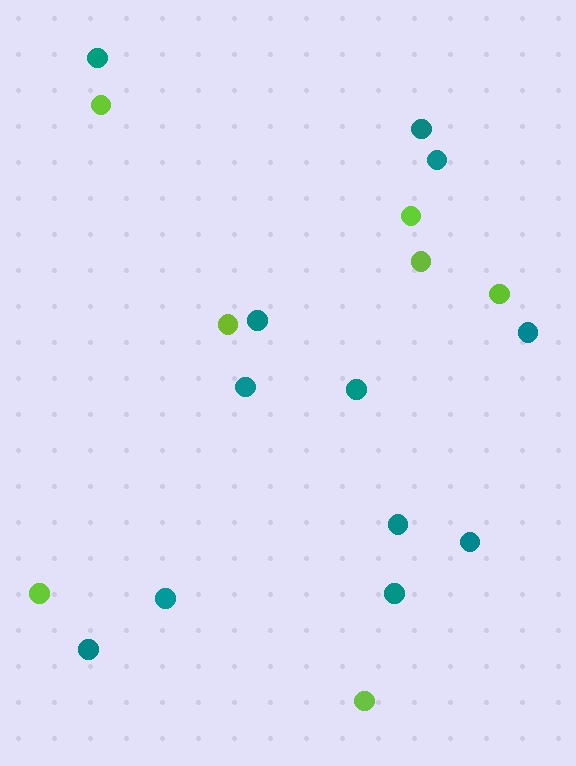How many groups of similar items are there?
There are 2 groups: one group of lime circles (7) and one group of teal circles (12).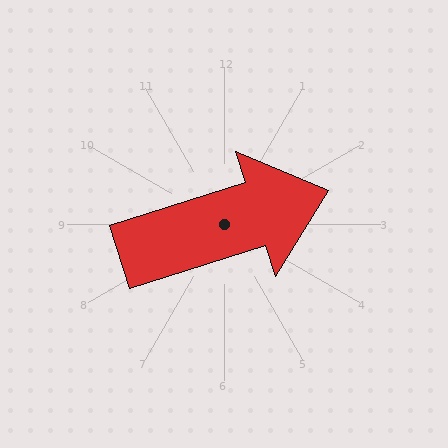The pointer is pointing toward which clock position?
Roughly 2 o'clock.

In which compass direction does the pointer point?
East.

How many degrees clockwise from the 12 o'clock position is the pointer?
Approximately 72 degrees.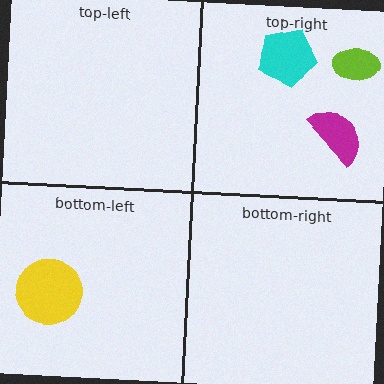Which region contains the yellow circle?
The bottom-left region.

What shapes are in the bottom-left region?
The yellow circle.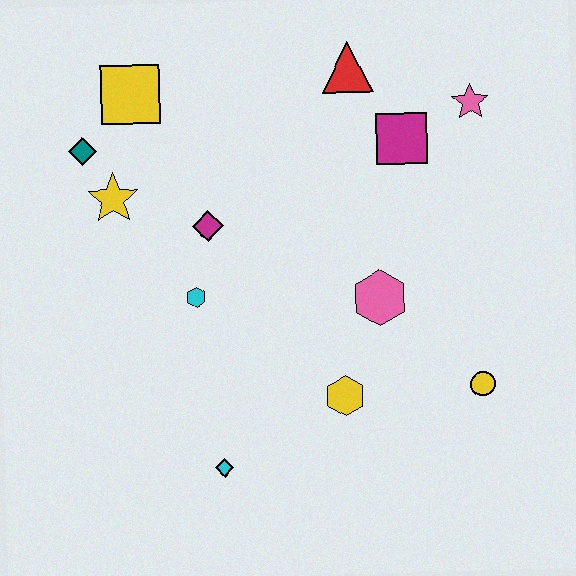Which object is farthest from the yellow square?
The yellow circle is farthest from the yellow square.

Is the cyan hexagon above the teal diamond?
No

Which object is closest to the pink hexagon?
The yellow hexagon is closest to the pink hexagon.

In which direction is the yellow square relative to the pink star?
The yellow square is to the left of the pink star.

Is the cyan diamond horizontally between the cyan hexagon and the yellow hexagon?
Yes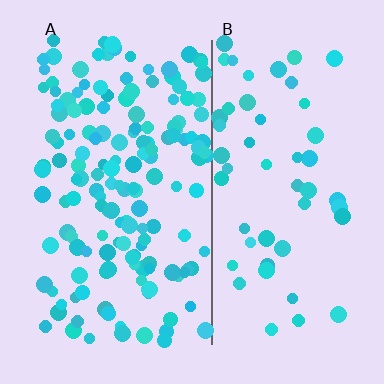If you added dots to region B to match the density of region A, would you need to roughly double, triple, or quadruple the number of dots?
Approximately triple.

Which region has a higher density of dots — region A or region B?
A (the left).